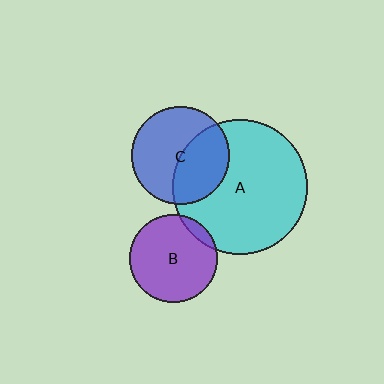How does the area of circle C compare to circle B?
Approximately 1.2 times.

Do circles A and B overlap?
Yes.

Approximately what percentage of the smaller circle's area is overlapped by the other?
Approximately 10%.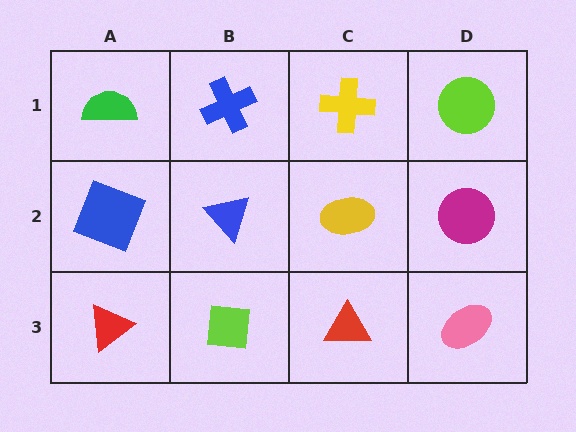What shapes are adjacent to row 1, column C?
A yellow ellipse (row 2, column C), a blue cross (row 1, column B), a lime circle (row 1, column D).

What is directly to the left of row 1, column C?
A blue cross.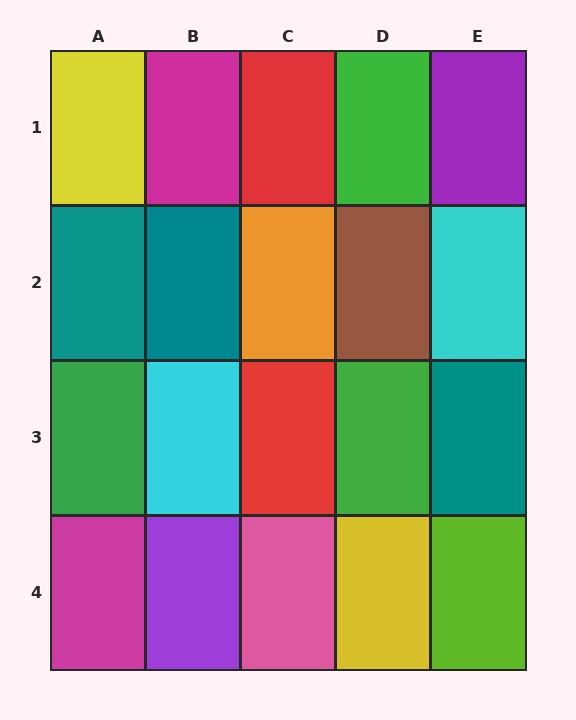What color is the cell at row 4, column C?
Pink.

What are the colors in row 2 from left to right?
Teal, teal, orange, brown, cyan.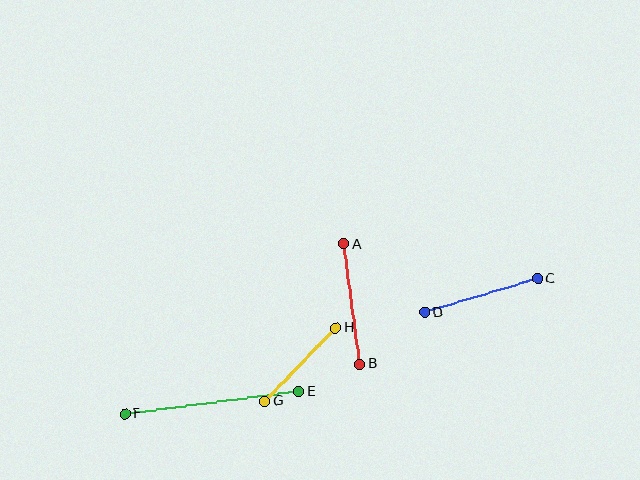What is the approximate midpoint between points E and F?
The midpoint is at approximately (212, 403) pixels.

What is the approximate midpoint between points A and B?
The midpoint is at approximately (352, 304) pixels.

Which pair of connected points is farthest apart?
Points E and F are farthest apart.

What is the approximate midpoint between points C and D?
The midpoint is at approximately (481, 295) pixels.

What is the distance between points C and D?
The distance is approximately 118 pixels.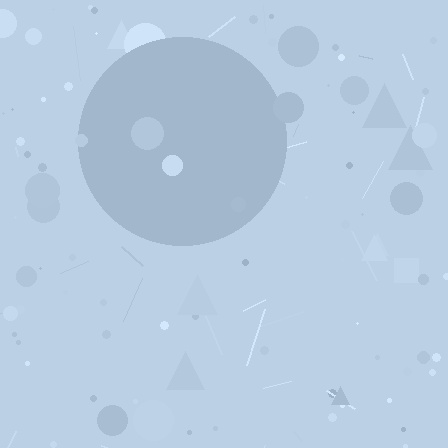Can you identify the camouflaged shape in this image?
The camouflaged shape is a circle.